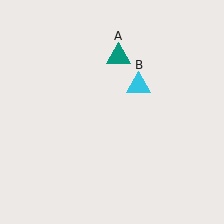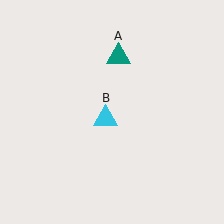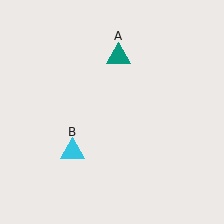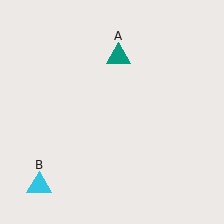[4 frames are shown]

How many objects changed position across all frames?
1 object changed position: cyan triangle (object B).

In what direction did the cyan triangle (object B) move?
The cyan triangle (object B) moved down and to the left.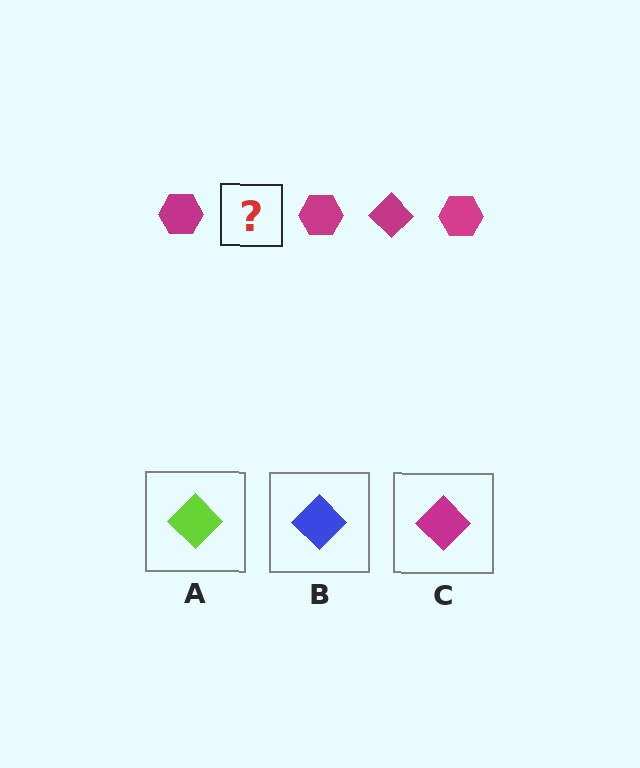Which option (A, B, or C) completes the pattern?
C.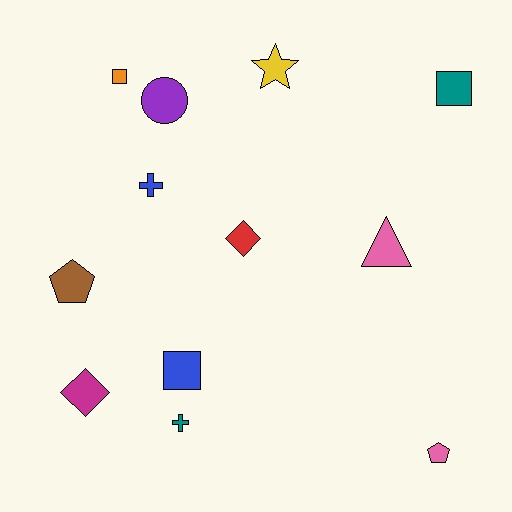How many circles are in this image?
There is 1 circle.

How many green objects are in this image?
There are no green objects.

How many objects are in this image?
There are 12 objects.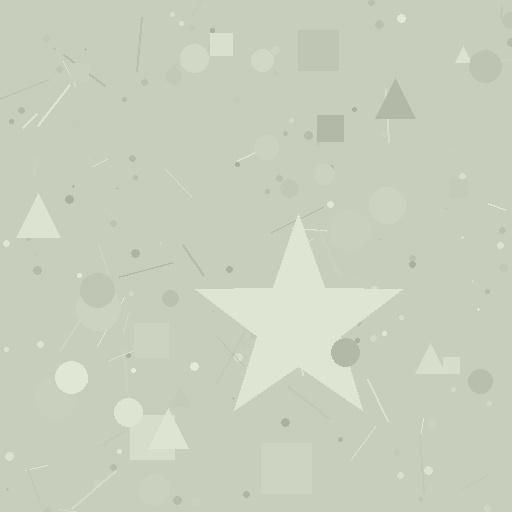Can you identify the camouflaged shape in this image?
The camouflaged shape is a star.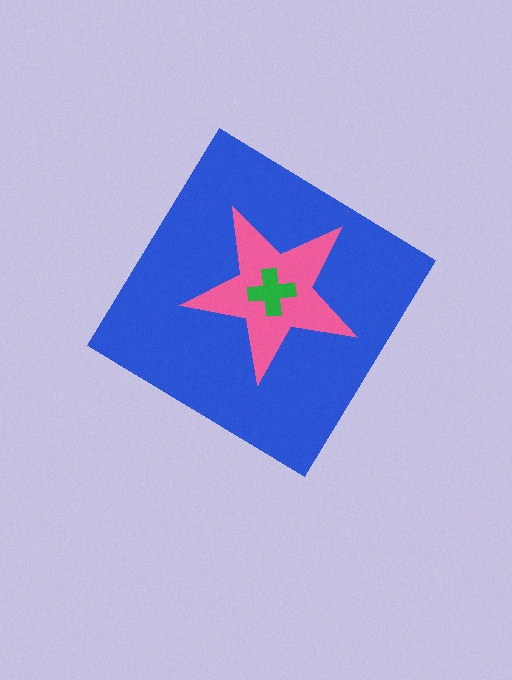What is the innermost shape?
The green cross.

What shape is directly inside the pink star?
The green cross.